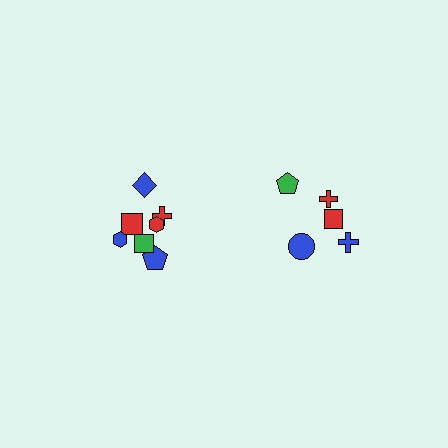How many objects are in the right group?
There are 5 objects.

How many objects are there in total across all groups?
There are 12 objects.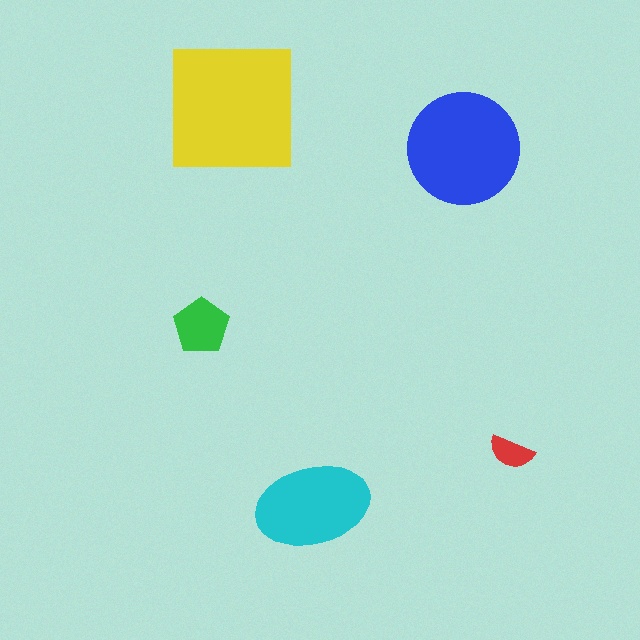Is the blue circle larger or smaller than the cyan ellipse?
Larger.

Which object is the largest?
The yellow square.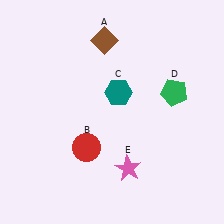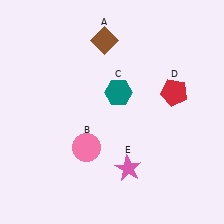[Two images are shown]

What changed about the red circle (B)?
In Image 1, B is red. In Image 2, it changed to pink.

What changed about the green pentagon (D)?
In Image 1, D is green. In Image 2, it changed to red.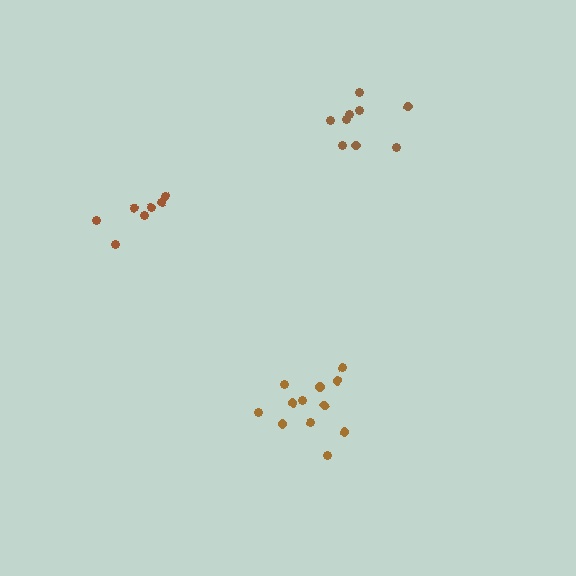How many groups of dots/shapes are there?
There are 3 groups.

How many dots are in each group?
Group 1: 12 dots, Group 2: 9 dots, Group 3: 7 dots (28 total).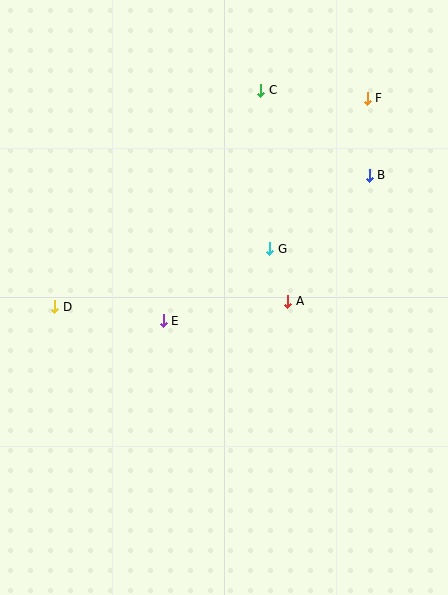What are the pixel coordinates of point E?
Point E is at (163, 321).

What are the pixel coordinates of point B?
Point B is at (369, 175).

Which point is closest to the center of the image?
Point A at (288, 301) is closest to the center.